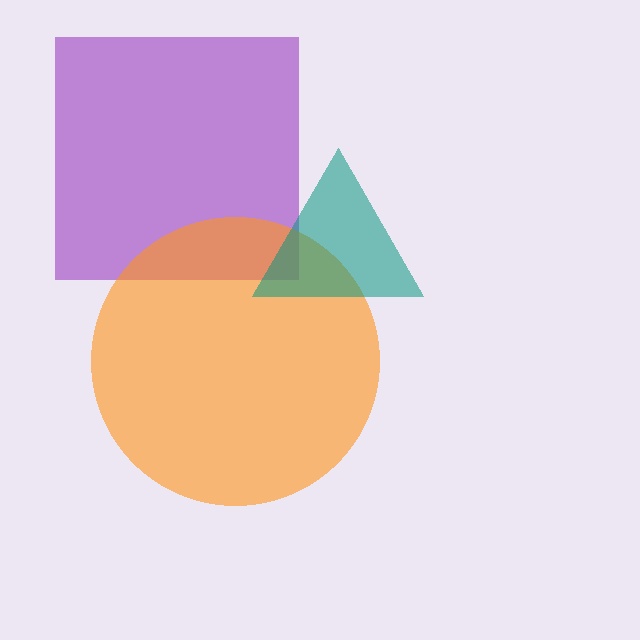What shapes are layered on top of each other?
The layered shapes are: a purple square, an orange circle, a teal triangle.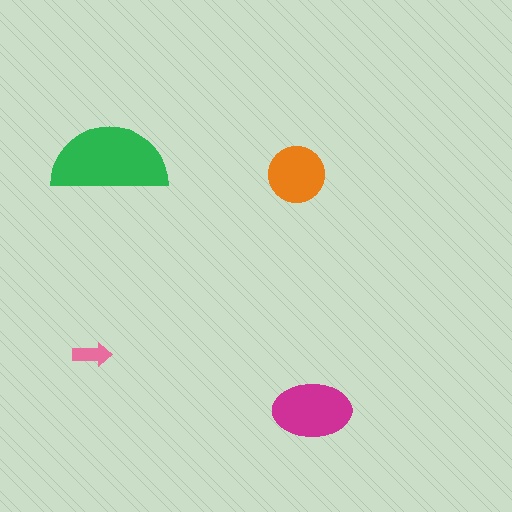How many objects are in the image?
There are 4 objects in the image.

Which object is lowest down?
The magenta ellipse is bottommost.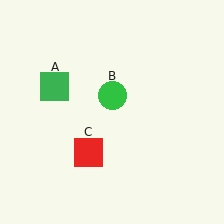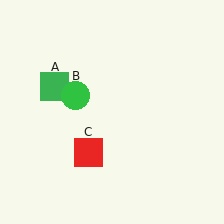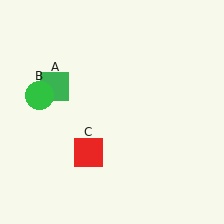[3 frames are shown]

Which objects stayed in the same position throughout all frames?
Green square (object A) and red square (object C) remained stationary.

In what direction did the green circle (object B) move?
The green circle (object B) moved left.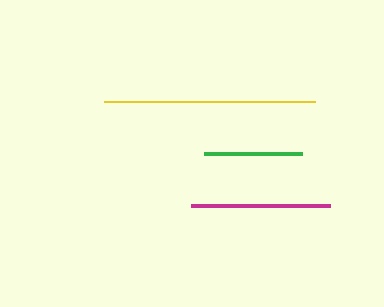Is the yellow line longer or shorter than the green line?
The yellow line is longer than the green line.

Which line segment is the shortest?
The green line is the shortest at approximately 98 pixels.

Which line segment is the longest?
The yellow line is the longest at approximately 211 pixels.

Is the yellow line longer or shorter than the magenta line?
The yellow line is longer than the magenta line.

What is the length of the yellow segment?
The yellow segment is approximately 211 pixels long.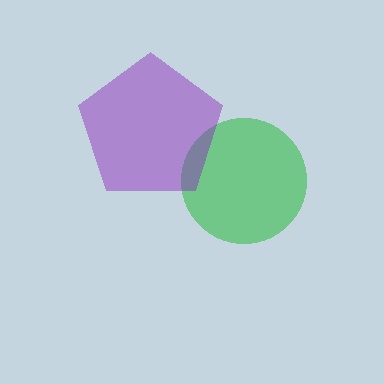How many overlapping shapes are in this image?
There are 2 overlapping shapes in the image.